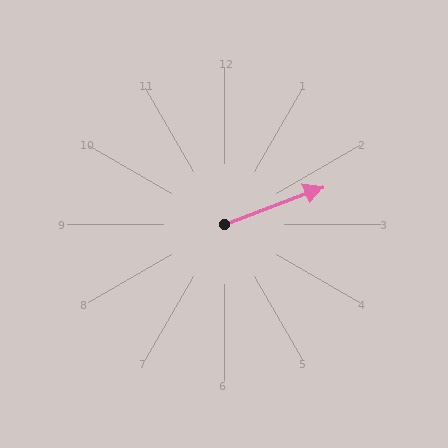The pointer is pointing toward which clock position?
Roughly 2 o'clock.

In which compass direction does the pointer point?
East.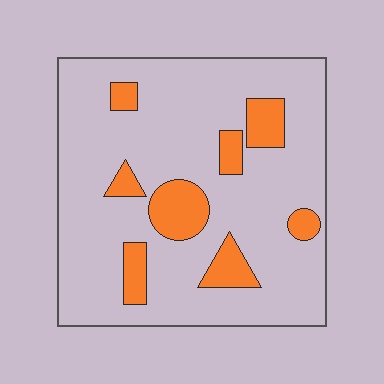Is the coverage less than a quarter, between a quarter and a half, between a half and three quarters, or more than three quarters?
Less than a quarter.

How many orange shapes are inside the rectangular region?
8.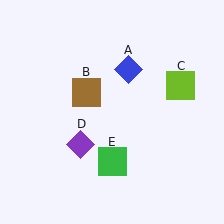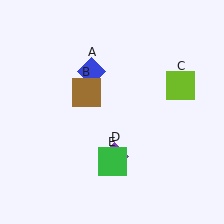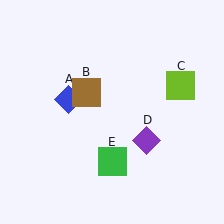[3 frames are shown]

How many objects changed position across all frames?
2 objects changed position: blue diamond (object A), purple diamond (object D).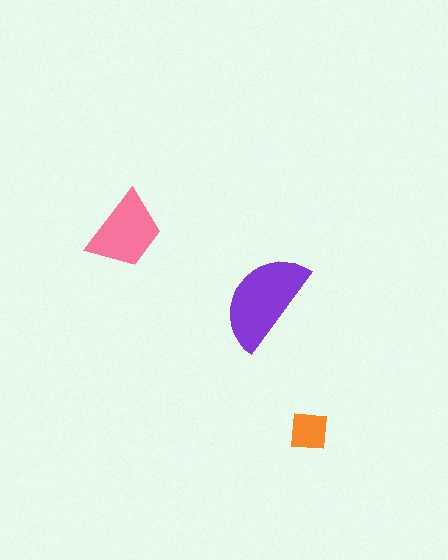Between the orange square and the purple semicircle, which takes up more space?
The purple semicircle.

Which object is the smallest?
The orange square.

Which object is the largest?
The purple semicircle.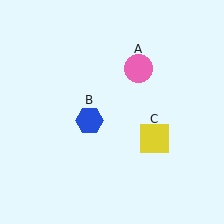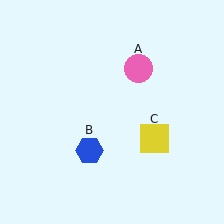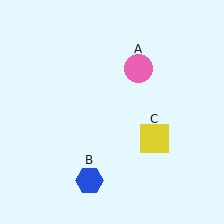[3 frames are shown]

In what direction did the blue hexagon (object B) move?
The blue hexagon (object B) moved down.